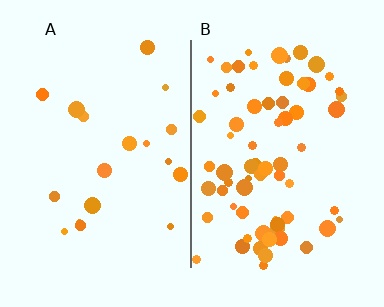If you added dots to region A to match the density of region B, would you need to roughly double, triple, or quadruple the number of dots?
Approximately quadruple.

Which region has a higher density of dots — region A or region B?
B (the right).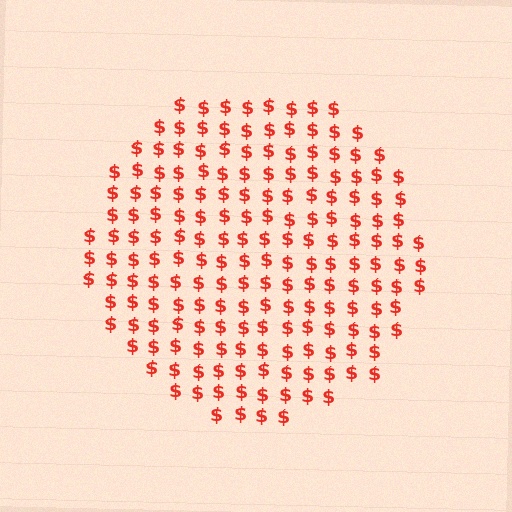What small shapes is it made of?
It is made of small dollar signs.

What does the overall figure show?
The overall figure shows a circle.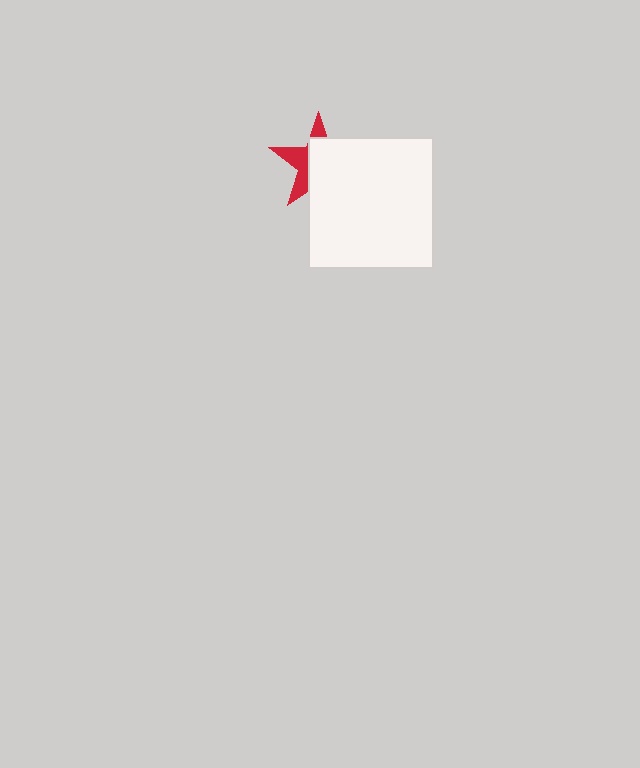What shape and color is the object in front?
The object in front is a white rectangle.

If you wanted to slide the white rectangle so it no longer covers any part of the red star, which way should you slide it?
Slide it toward the lower-right — that is the most direct way to separate the two shapes.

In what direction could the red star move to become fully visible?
The red star could move toward the upper-left. That would shift it out from behind the white rectangle entirely.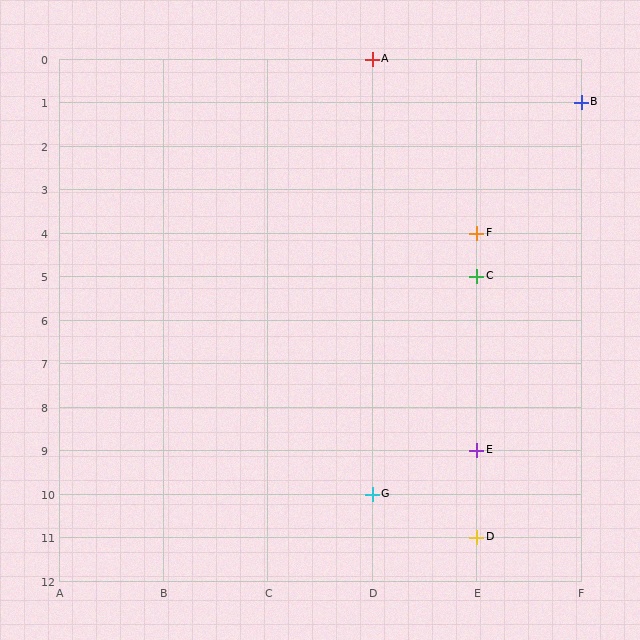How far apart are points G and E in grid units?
Points G and E are 1 column and 1 row apart (about 1.4 grid units diagonally).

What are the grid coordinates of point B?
Point B is at grid coordinates (F, 1).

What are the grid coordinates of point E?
Point E is at grid coordinates (E, 9).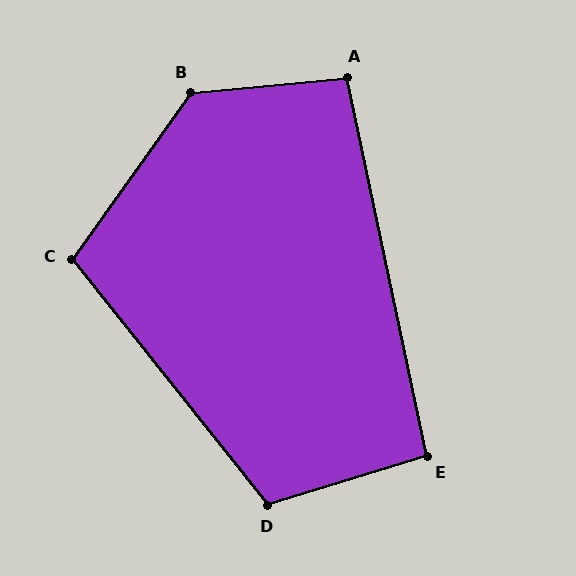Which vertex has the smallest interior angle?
E, at approximately 95 degrees.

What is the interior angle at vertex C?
Approximately 106 degrees (obtuse).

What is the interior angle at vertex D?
Approximately 111 degrees (obtuse).